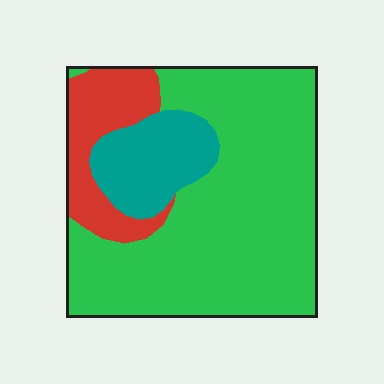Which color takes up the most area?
Green, at roughly 70%.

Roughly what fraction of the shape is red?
Red covers 16% of the shape.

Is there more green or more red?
Green.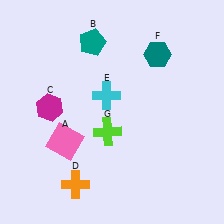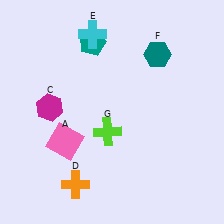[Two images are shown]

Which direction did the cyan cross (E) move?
The cyan cross (E) moved up.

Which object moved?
The cyan cross (E) moved up.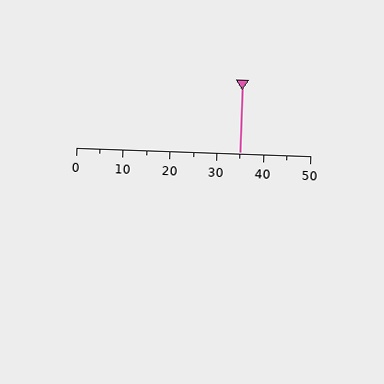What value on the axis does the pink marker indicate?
The marker indicates approximately 35.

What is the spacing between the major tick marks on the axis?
The major ticks are spaced 10 apart.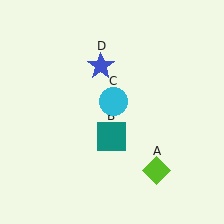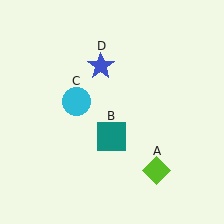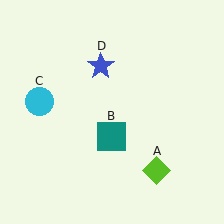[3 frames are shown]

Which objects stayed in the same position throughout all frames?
Lime diamond (object A) and teal square (object B) and blue star (object D) remained stationary.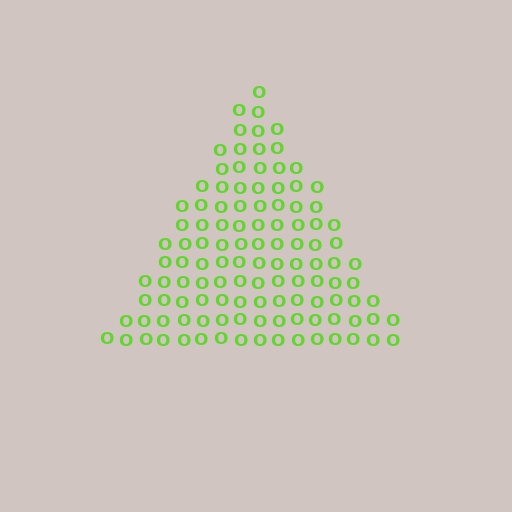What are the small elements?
The small elements are letter O's.